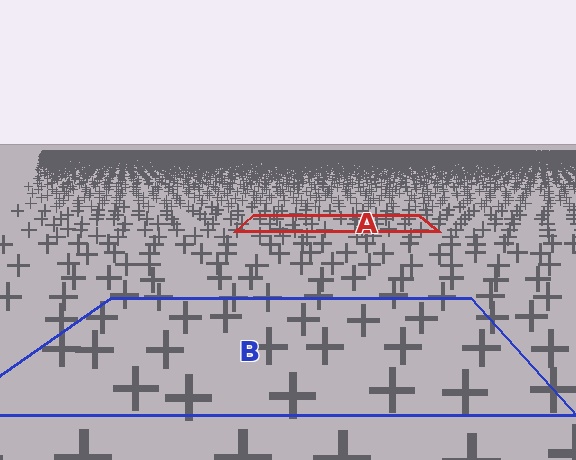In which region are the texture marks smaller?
The texture marks are smaller in region A, because it is farther away.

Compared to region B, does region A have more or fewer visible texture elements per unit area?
Region A has more texture elements per unit area — they are packed more densely because it is farther away.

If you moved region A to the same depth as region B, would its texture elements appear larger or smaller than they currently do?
They would appear larger. At a closer depth, the same texture elements are projected at a bigger on-screen size.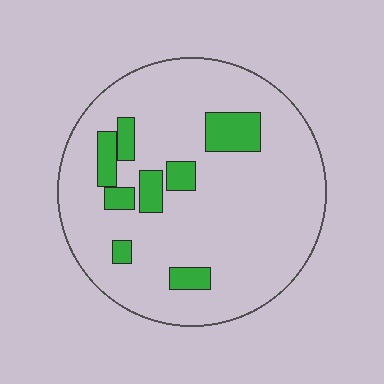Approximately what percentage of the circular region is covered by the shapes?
Approximately 15%.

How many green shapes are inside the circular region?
8.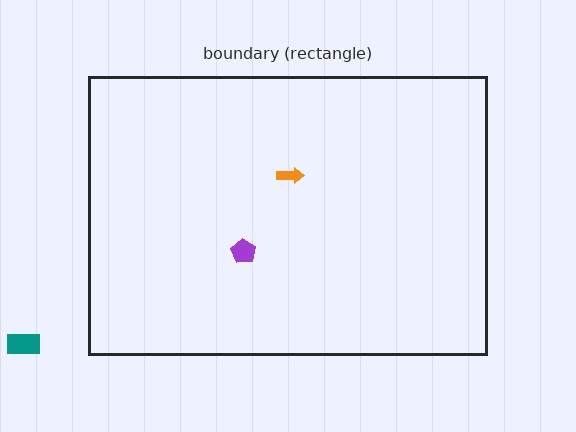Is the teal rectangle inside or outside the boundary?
Outside.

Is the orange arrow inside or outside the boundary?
Inside.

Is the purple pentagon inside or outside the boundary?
Inside.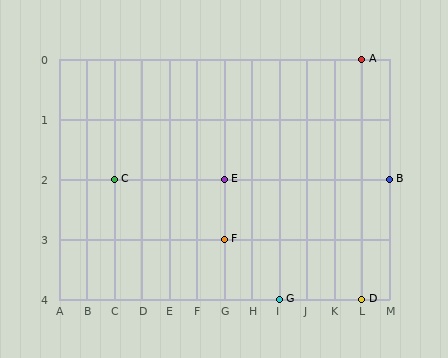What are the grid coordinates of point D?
Point D is at grid coordinates (L, 4).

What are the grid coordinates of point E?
Point E is at grid coordinates (G, 2).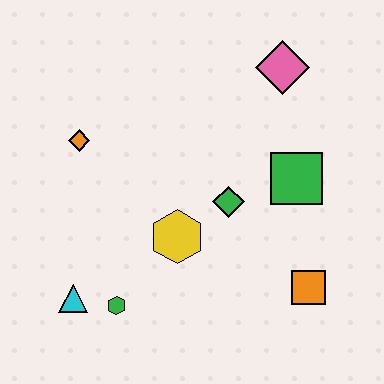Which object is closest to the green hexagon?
The cyan triangle is closest to the green hexagon.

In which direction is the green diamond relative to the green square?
The green diamond is to the left of the green square.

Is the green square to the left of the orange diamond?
No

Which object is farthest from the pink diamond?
The cyan triangle is farthest from the pink diamond.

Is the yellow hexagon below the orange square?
No